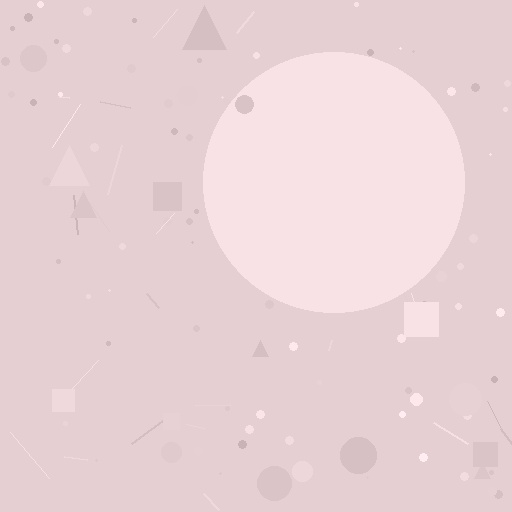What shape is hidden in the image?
A circle is hidden in the image.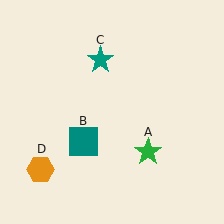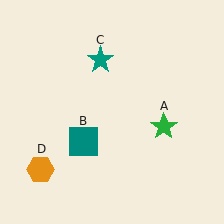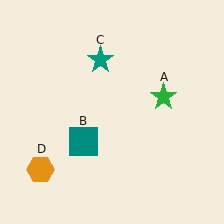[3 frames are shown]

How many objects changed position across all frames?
1 object changed position: green star (object A).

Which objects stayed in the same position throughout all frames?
Teal square (object B) and teal star (object C) and orange hexagon (object D) remained stationary.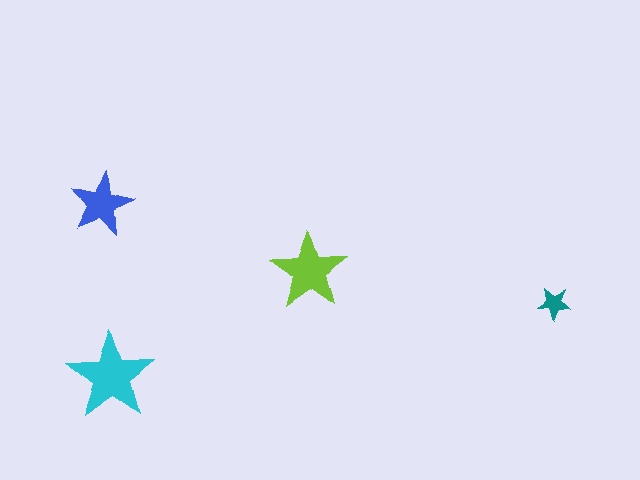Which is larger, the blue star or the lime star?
The lime one.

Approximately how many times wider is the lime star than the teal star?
About 2.5 times wider.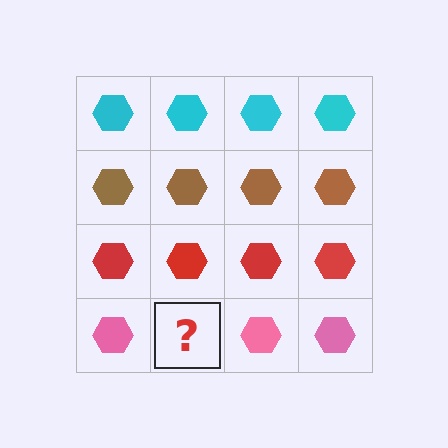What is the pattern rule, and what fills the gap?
The rule is that each row has a consistent color. The gap should be filled with a pink hexagon.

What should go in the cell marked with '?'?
The missing cell should contain a pink hexagon.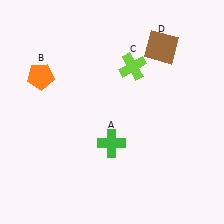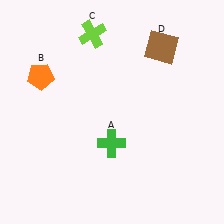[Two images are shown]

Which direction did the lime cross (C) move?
The lime cross (C) moved left.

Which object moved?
The lime cross (C) moved left.